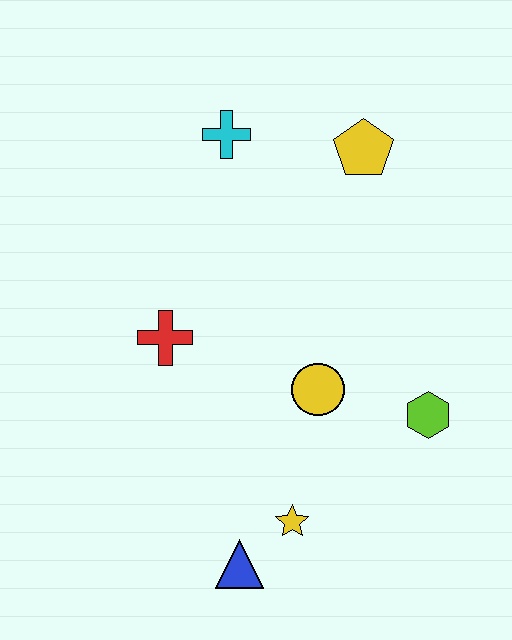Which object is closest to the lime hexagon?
The yellow circle is closest to the lime hexagon.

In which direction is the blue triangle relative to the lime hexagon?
The blue triangle is to the left of the lime hexagon.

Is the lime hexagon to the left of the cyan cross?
No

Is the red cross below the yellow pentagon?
Yes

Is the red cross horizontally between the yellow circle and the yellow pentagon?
No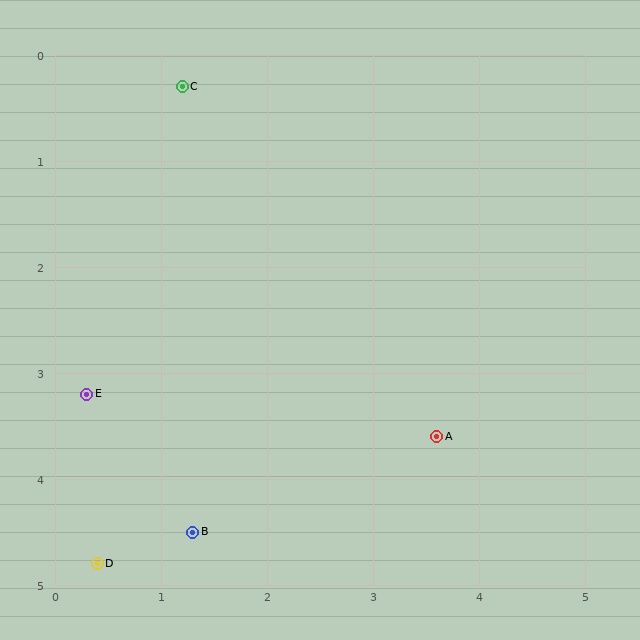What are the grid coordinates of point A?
Point A is at approximately (3.6, 3.6).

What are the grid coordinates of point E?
Point E is at approximately (0.3, 3.2).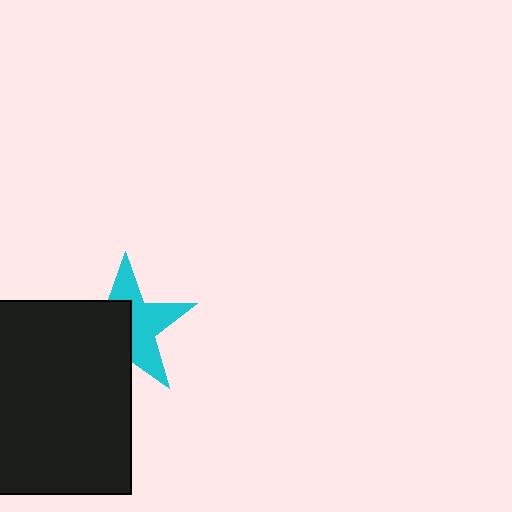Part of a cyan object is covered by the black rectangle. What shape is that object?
It is a star.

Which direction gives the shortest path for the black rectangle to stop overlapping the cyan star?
Moving toward the lower-left gives the shortest separation.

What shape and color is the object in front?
The object in front is a black rectangle.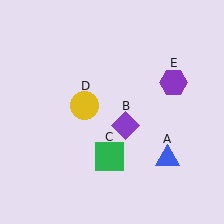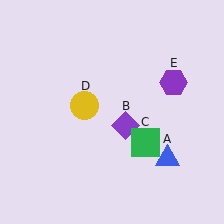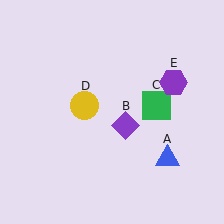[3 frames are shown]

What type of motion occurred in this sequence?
The green square (object C) rotated counterclockwise around the center of the scene.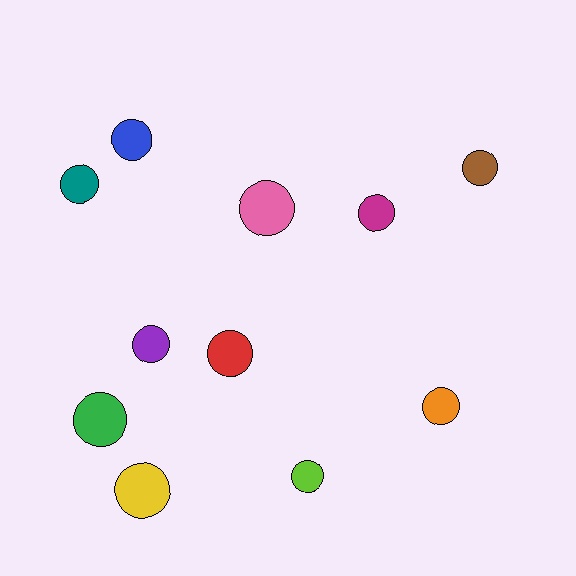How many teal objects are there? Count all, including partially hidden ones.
There is 1 teal object.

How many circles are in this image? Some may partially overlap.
There are 11 circles.